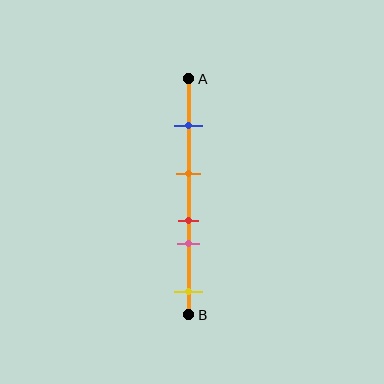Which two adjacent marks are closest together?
The red and pink marks are the closest adjacent pair.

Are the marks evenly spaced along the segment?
No, the marks are not evenly spaced.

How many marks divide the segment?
There are 5 marks dividing the segment.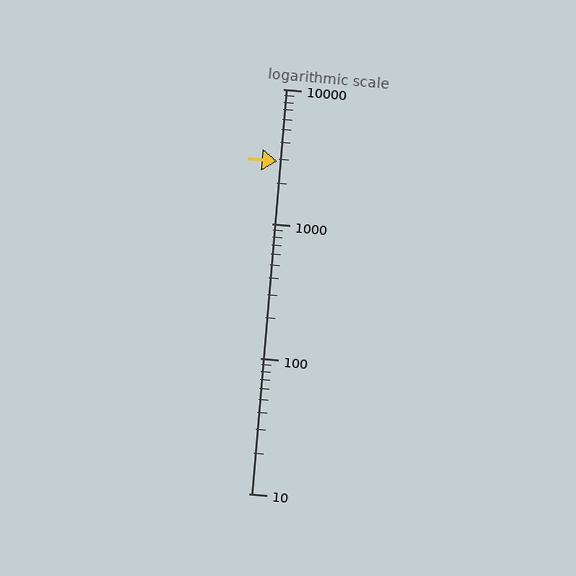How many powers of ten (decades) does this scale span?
The scale spans 3 decades, from 10 to 10000.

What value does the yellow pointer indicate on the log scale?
The pointer indicates approximately 2900.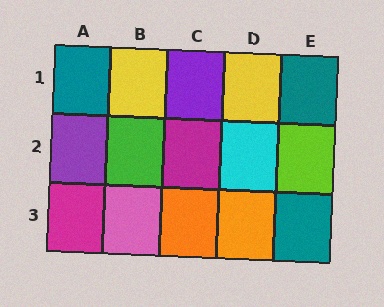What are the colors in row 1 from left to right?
Teal, yellow, purple, yellow, teal.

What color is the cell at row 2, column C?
Magenta.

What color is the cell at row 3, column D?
Orange.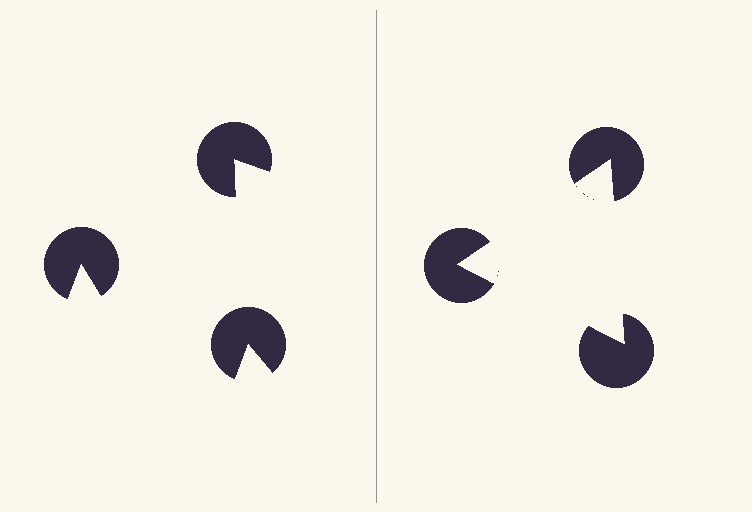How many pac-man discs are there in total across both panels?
6 — 3 on each side.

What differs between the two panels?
The pac-man discs are positioned identically on both sides; only the wedge orientations differ. On the right they align to a triangle; on the left they are misaligned.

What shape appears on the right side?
An illusory triangle.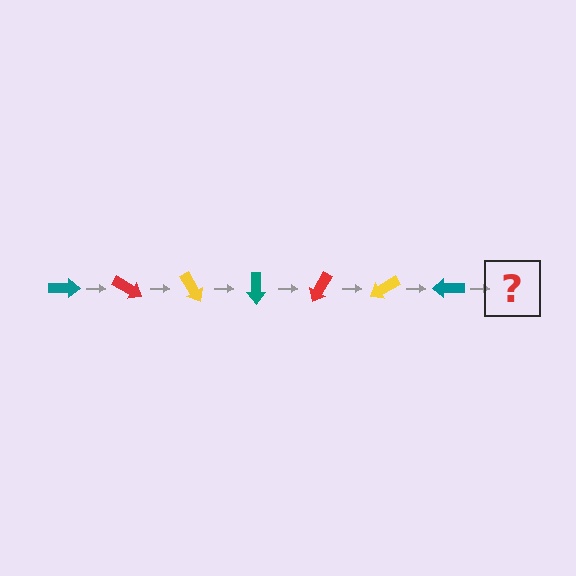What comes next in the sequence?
The next element should be a red arrow, rotated 210 degrees from the start.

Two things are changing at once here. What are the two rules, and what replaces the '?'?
The two rules are that it rotates 30 degrees each step and the color cycles through teal, red, and yellow. The '?' should be a red arrow, rotated 210 degrees from the start.